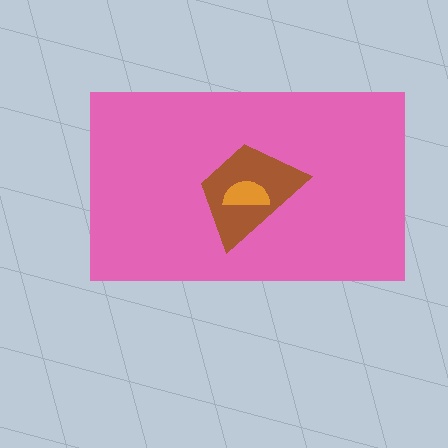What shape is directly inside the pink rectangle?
The brown trapezoid.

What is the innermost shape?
The orange semicircle.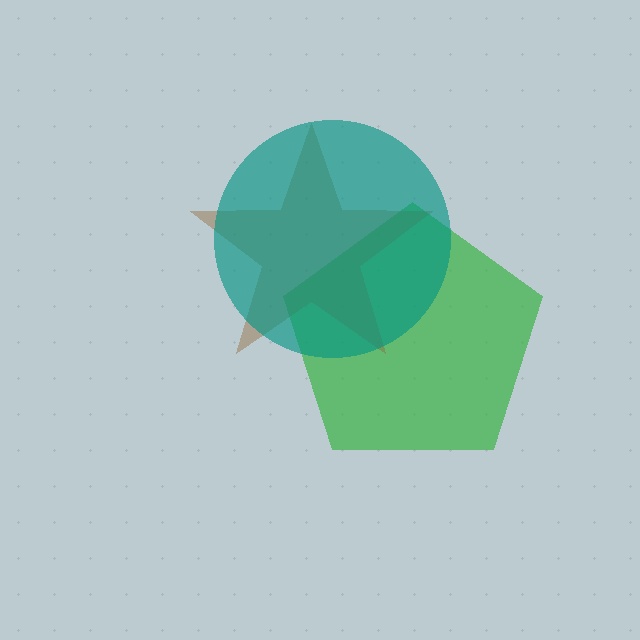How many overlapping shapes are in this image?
There are 3 overlapping shapes in the image.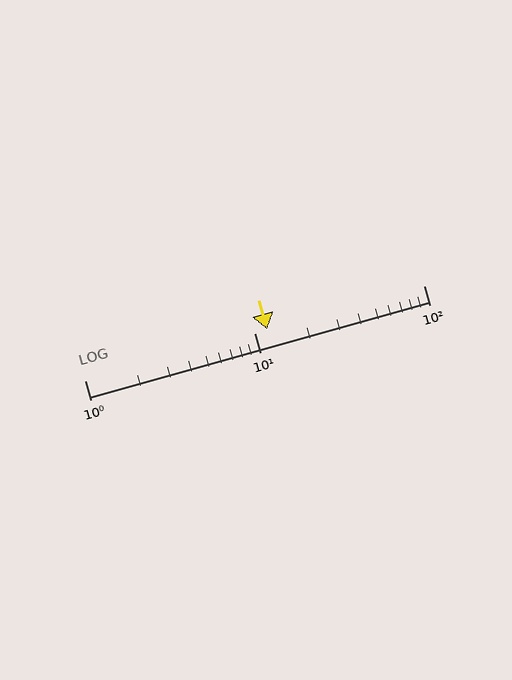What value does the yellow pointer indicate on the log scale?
The pointer indicates approximately 12.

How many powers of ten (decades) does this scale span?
The scale spans 2 decades, from 1 to 100.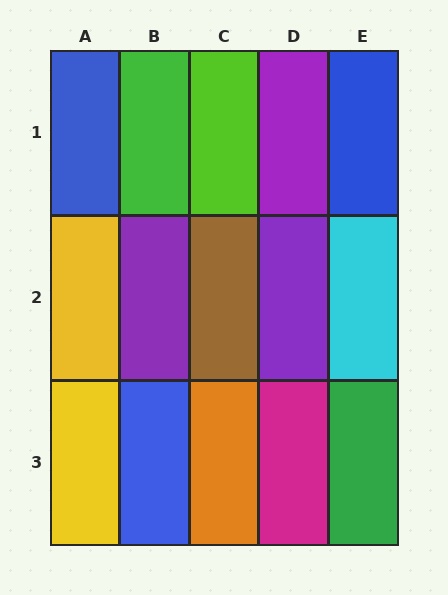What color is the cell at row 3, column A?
Yellow.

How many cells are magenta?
1 cell is magenta.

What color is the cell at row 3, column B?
Blue.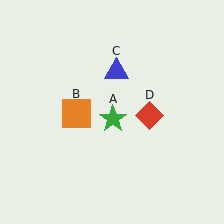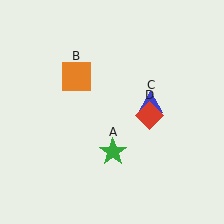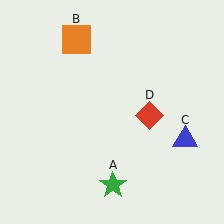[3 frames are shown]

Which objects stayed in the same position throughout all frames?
Red diamond (object D) remained stationary.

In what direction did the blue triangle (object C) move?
The blue triangle (object C) moved down and to the right.